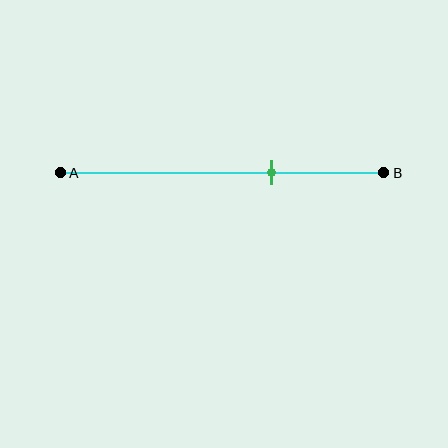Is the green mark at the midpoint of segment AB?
No, the mark is at about 65% from A, not at the 50% midpoint.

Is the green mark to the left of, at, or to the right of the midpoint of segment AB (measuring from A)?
The green mark is to the right of the midpoint of segment AB.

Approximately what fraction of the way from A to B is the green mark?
The green mark is approximately 65% of the way from A to B.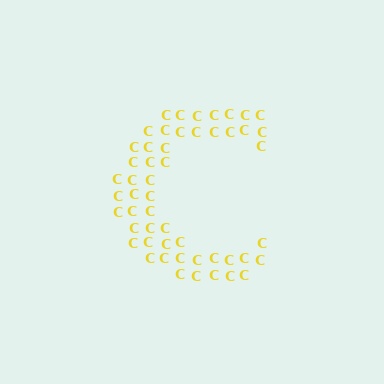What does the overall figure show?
The overall figure shows the letter C.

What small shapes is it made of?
It is made of small letter C's.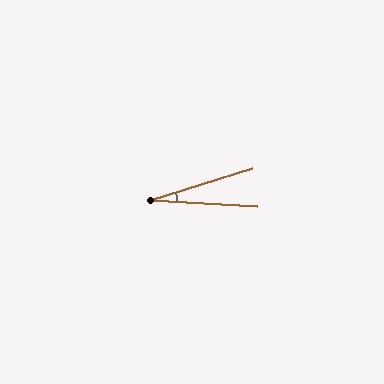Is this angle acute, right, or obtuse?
It is acute.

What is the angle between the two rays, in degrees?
Approximately 20 degrees.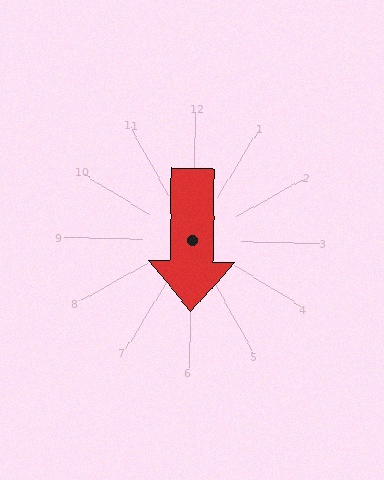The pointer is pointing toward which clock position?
Roughly 6 o'clock.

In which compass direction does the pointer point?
South.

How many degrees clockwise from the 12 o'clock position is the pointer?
Approximately 180 degrees.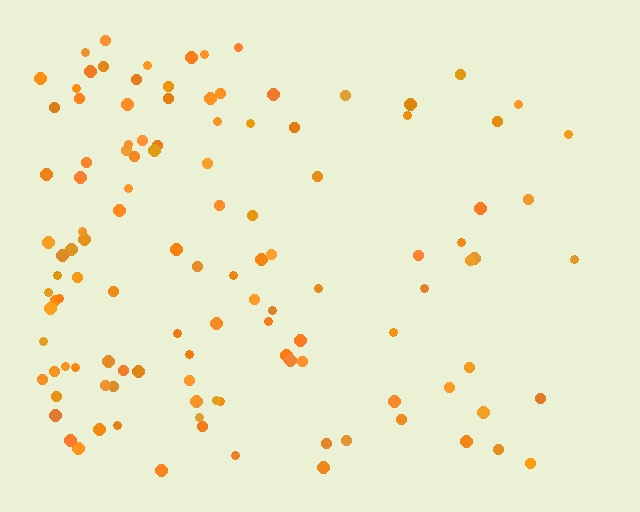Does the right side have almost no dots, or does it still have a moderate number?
Still a moderate number, just noticeably fewer than the left.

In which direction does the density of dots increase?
From right to left, with the left side densest.